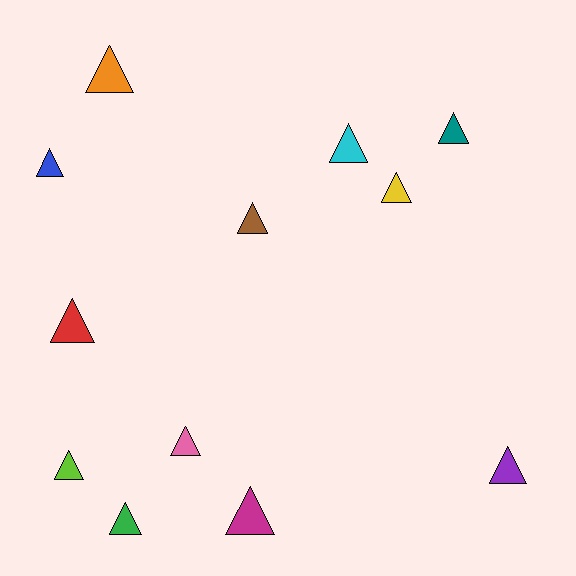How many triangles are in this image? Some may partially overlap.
There are 12 triangles.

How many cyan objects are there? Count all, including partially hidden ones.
There is 1 cyan object.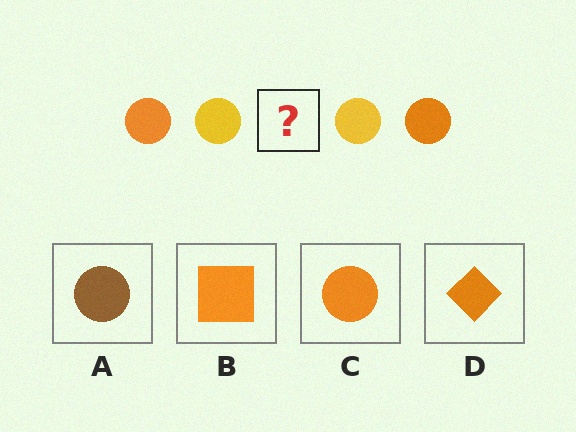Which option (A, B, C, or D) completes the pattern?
C.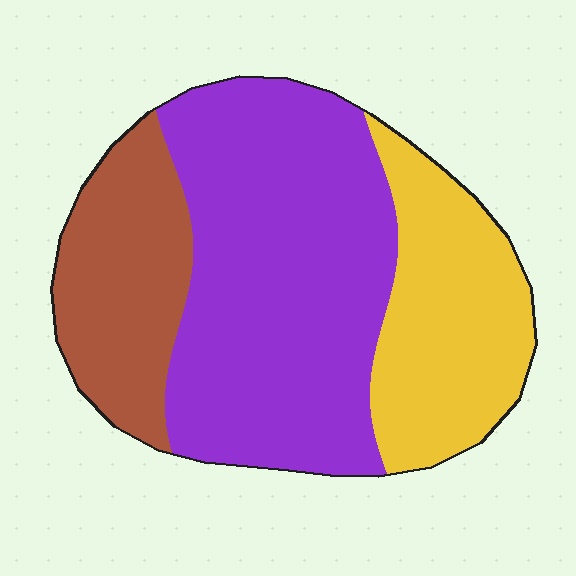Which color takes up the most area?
Purple, at roughly 55%.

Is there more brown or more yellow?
Yellow.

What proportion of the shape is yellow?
Yellow covers 26% of the shape.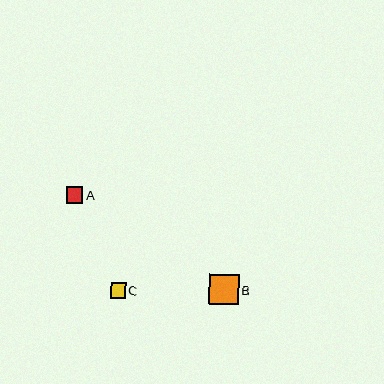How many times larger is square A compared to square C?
Square A is approximately 1.1 times the size of square C.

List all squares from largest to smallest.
From largest to smallest: B, A, C.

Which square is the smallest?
Square C is the smallest with a size of approximately 15 pixels.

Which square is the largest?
Square B is the largest with a size of approximately 30 pixels.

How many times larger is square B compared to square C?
Square B is approximately 2.0 times the size of square C.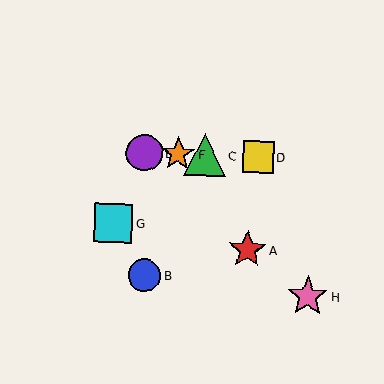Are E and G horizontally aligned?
No, E is at y≈153 and G is at y≈223.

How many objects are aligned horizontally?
4 objects (C, D, E, F) are aligned horizontally.